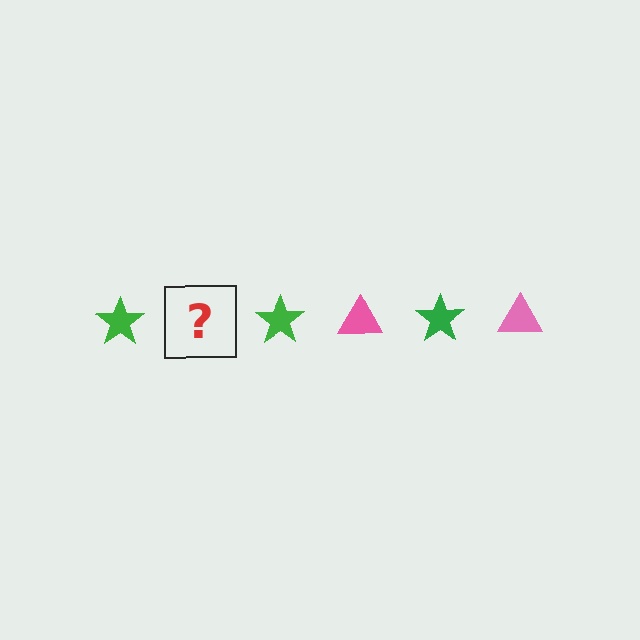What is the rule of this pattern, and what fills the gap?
The rule is that the pattern alternates between green star and pink triangle. The gap should be filled with a pink triangle.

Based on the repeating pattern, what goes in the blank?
The blank should be a pink triangle.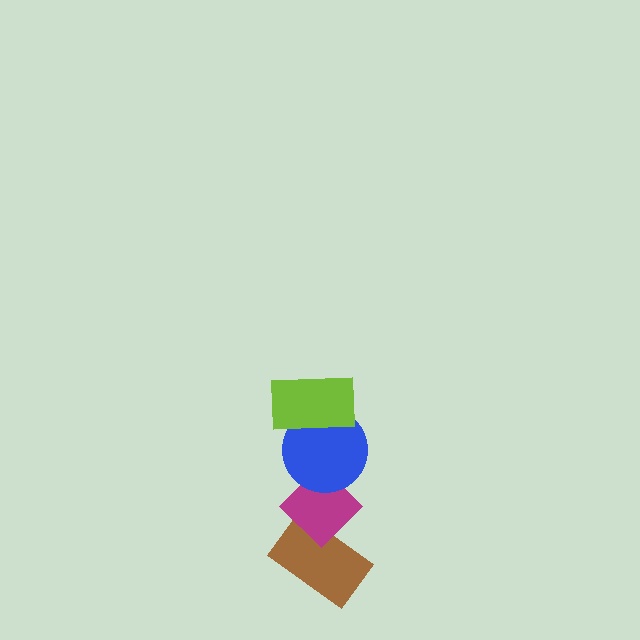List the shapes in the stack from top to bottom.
From top to bottom: the lime rectangle, the blue circle, the magenta diamond, the brown rectangle.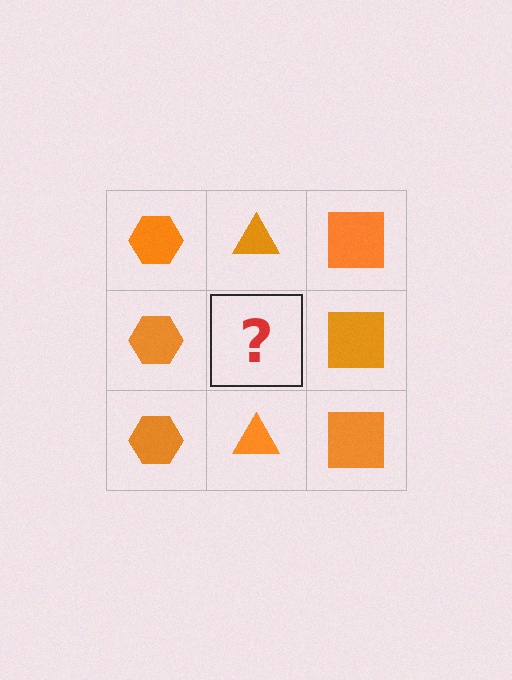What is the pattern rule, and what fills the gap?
The rule is that each column has a consistent shape. The gap should be filled with an orange triangle.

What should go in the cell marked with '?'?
The missing cell should contain an orange triangle.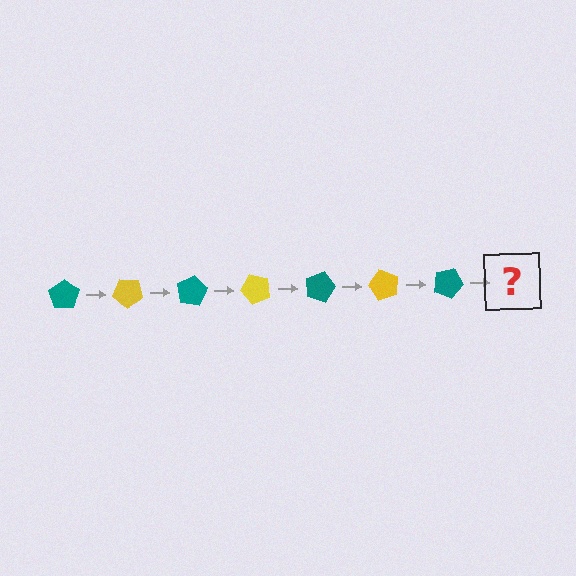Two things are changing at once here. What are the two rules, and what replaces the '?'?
The two rules are that it rotates 40 degrees each step and the color cycles through teal and yellow. The '?' should be a yellow pentagon, rotated 280 degrees from the start.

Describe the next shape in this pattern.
It should be a yellow pentagon, rotated 280 degrees from the start.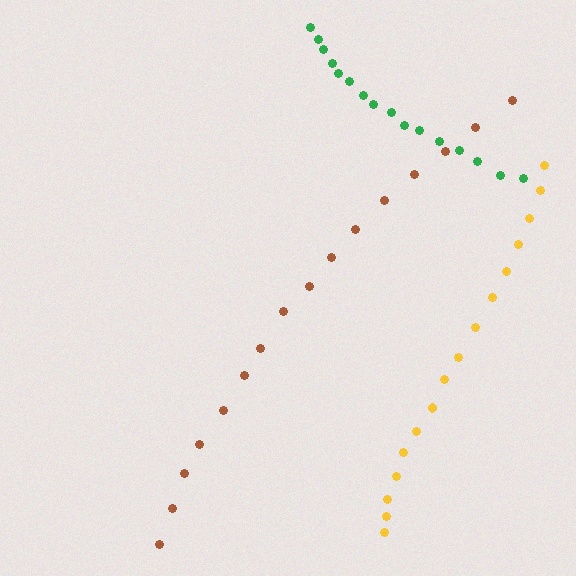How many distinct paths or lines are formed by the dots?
There are 3 distinct paths.